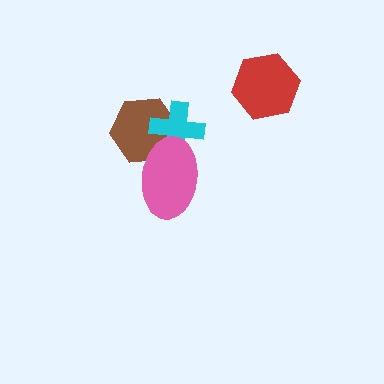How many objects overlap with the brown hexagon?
2 objects overlap with the brown hexagon.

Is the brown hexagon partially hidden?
Yes, it is partially covered by another shape.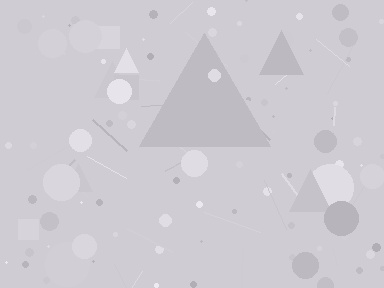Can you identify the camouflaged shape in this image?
The camouflaged shape is a triangle.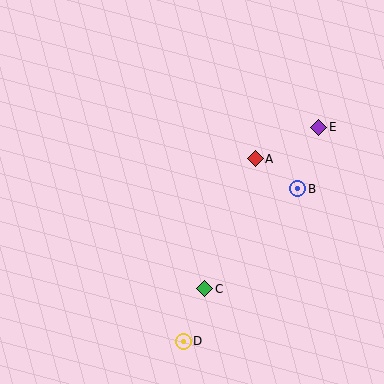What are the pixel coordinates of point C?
Point C is at (205, 289).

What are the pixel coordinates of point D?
Point D is at (183, 341).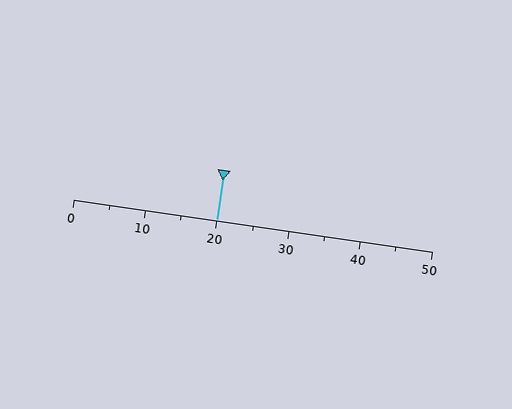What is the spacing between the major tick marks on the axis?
The major ticks are spaced 10 apart.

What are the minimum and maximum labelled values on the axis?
The axis runs from 0 to 50.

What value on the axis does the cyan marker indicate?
The marker indicates approximately 20.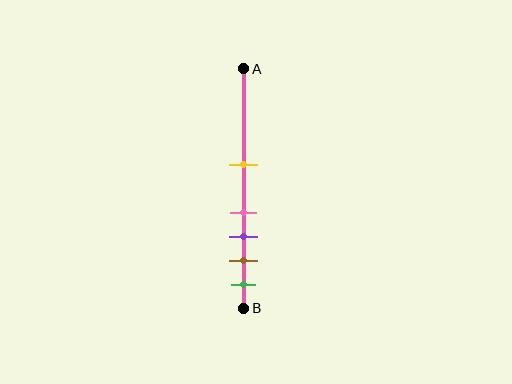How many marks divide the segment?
There are 5 marks dividing the segment.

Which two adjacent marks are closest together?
The pink and purple marks are the closest adjacent pair.